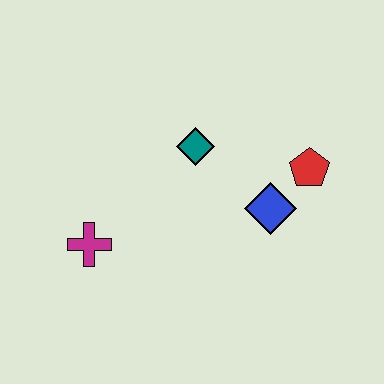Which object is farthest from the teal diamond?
The magenta cross is farthest from the teal diamond.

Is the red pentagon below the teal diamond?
Yes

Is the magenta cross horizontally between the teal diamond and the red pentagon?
No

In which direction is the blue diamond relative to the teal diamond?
The blue diamond is to the right of the teal diamond.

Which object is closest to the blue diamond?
The red pentagon is closest to the blue diamond.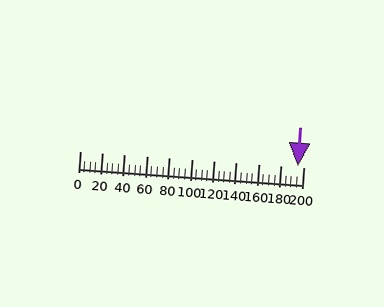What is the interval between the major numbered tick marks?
The major tick marks are spaced 20 units apart.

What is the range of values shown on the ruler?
The ruler shows values from 0 to 200.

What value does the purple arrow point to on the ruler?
The purple arrow points to approximately 195.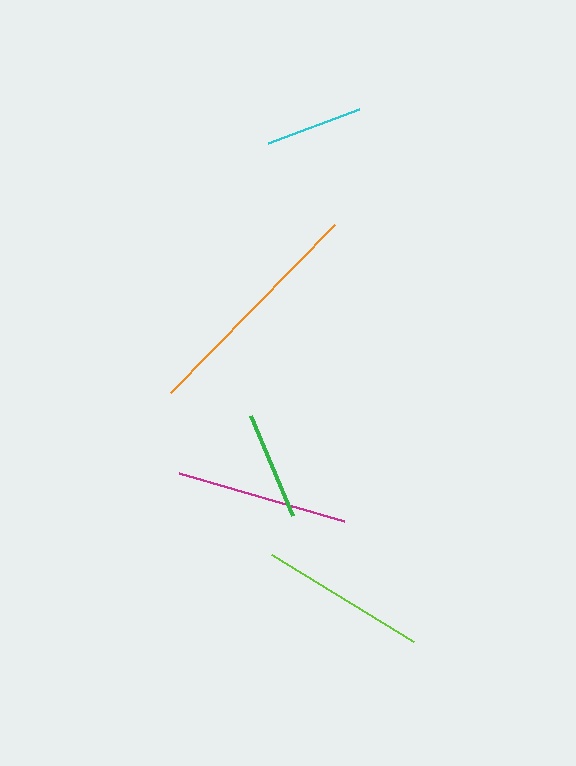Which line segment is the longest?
The orange line is the longest at approximately 235 pixels.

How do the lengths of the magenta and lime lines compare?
The magenta and lime lines are approximately the same length.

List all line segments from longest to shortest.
From longest to shortest: orange, magenta, lime, green, cyan.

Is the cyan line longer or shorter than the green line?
The green line is longer than the cyan line.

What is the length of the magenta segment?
The magenta segment is approximately 171 pixels long.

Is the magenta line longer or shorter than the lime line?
The magenta line is longer than the lime line.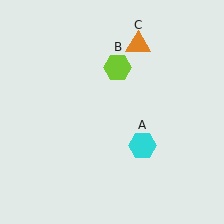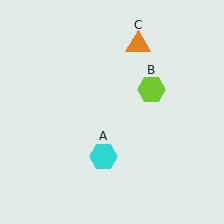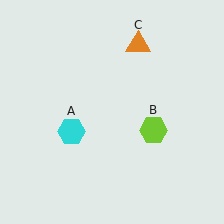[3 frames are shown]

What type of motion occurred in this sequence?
The cyan hexagon (object A), lime hexagon (object B) rotated clockwise around the center of the scene.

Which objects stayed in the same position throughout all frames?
Orange triangle (object C) remained stationary.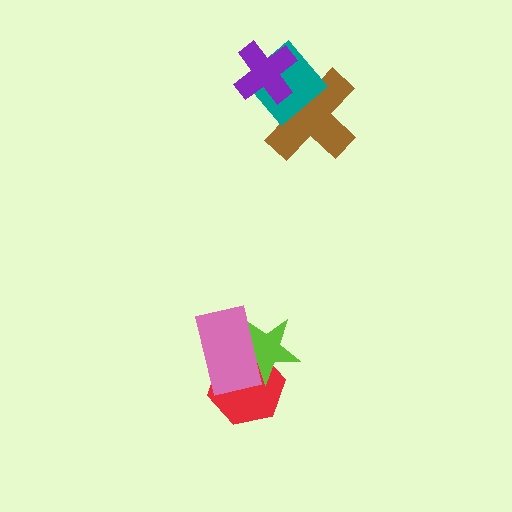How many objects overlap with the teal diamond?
2 objects overlap with the teal diamond.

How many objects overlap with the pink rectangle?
2 objects overlap with the pink rectangle.